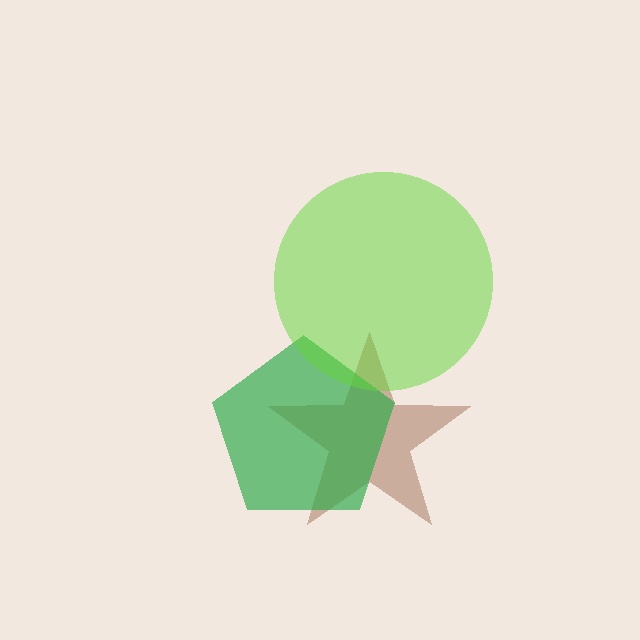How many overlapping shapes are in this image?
There are 3 overlapping shapes in the image.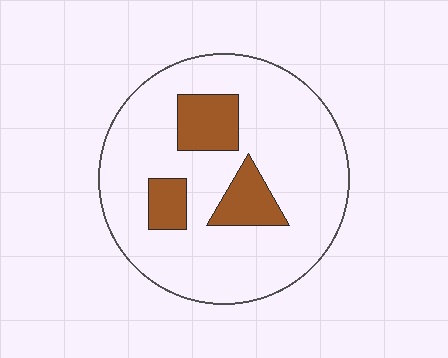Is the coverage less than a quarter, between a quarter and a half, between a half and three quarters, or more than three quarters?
Less than a quarter.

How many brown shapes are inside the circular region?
3.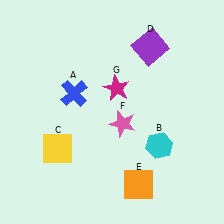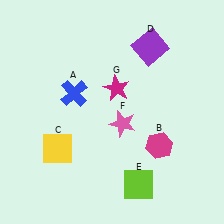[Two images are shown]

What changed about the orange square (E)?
In Image 1, E is orange. In Image 2, it changed to lime.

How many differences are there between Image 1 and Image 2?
There are 2 differences between the two images.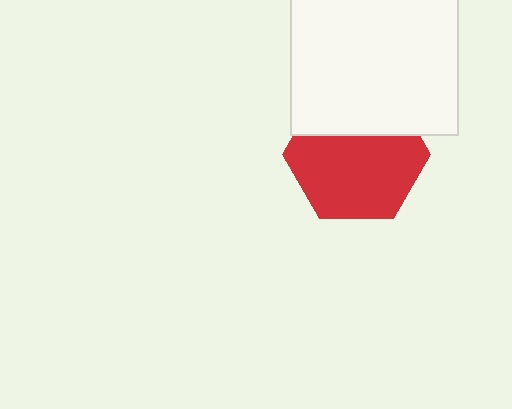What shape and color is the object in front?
The object in front is a white rectangle.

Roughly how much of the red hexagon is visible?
Most of it is visible (roughly 68%).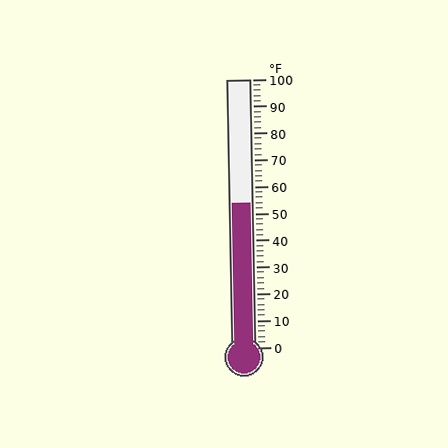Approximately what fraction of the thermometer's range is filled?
The thermometer is filled to approximately 55% of its range.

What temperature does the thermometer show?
The thermometer shows approximately 54°F.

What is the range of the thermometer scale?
The thermometer scale ranges from 0°F to 100°F.